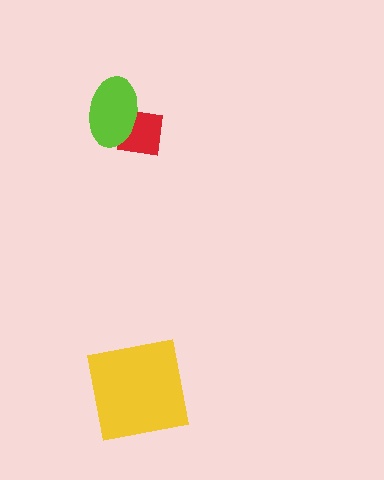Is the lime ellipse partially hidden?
No, no other shape covers it.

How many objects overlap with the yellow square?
0 objects overlap with the yellow square.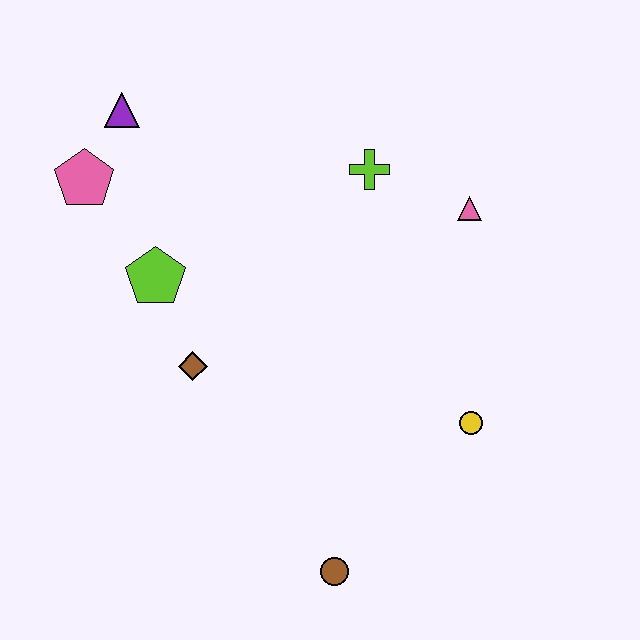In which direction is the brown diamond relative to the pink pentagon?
The brown diamond is below the pink pentagon.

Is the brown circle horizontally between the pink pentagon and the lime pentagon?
No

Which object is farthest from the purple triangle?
The brown circle is farthest from the purple triangle.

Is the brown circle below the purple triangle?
Yes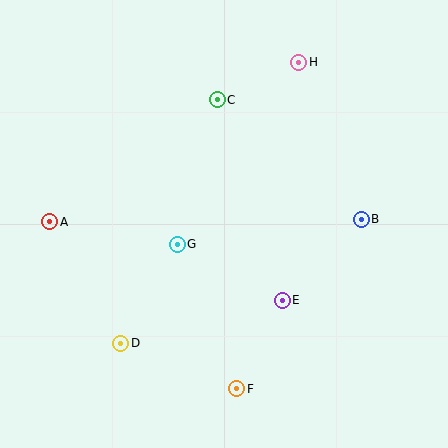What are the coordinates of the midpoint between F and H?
The midpoint between F and H is at (268, 225).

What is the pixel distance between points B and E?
The distance between B and E is 113 pixels.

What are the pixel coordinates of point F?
Point F is at (237, 389).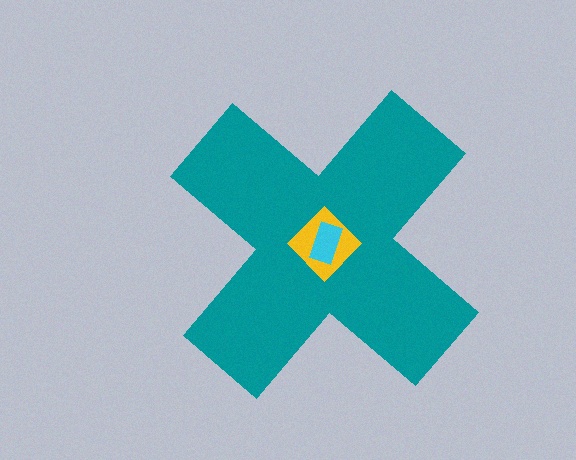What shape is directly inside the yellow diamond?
The cyan rectangle.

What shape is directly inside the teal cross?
The yellow diamond.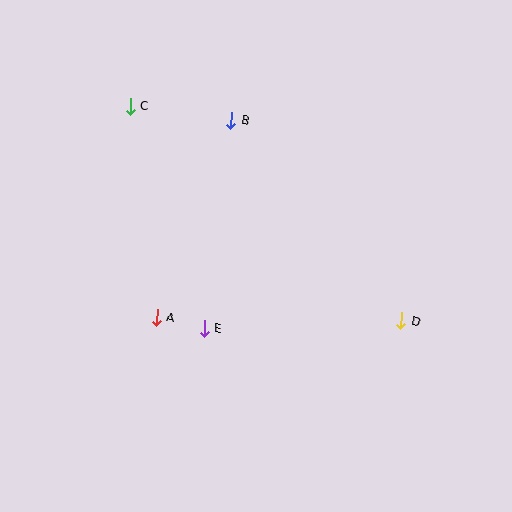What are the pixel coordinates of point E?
Point E is at (204, 328).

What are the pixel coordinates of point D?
Point D is at (401, 321).